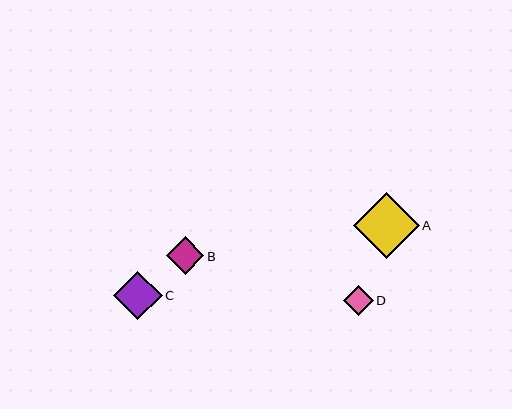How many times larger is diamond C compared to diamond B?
Diamond C is approximately 1.3 times the size of diamond B.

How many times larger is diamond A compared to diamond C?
Diamond A is approximately 1.4 times the size of diamond C.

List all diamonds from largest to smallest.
From largest to smallest: A, C, B, D.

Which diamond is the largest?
Diamond A is the largest with a size of approximately 66 pixels.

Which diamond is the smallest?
Diamond D is the smallest with a size of approximately 30 pixels.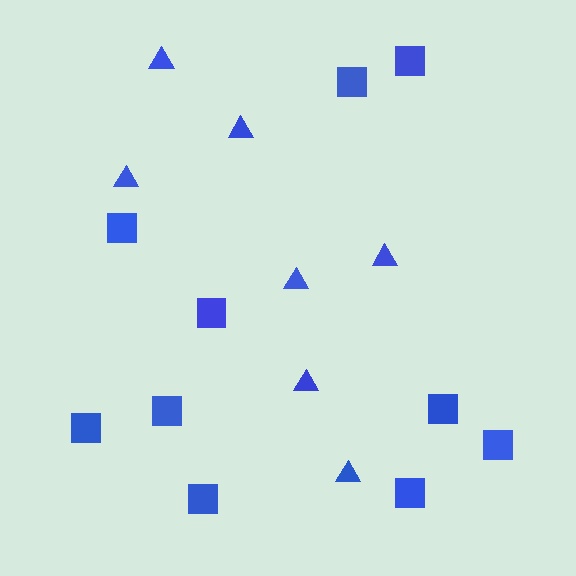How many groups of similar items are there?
There are 2 groups: one group of squares (10) and one group of triangles (7).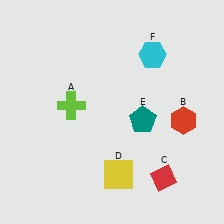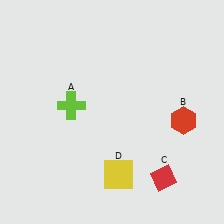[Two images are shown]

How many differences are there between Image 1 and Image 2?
There are 2 differences between the two images.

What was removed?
The teal pentagon (E), the cyan hexagon (F) were removed in Image 2.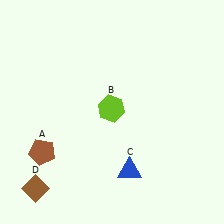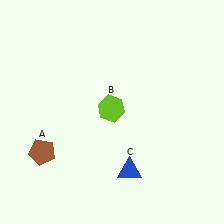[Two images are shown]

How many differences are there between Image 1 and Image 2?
There is 1 difference between the two images.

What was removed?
The brown diamond (D) was removed in Image 2.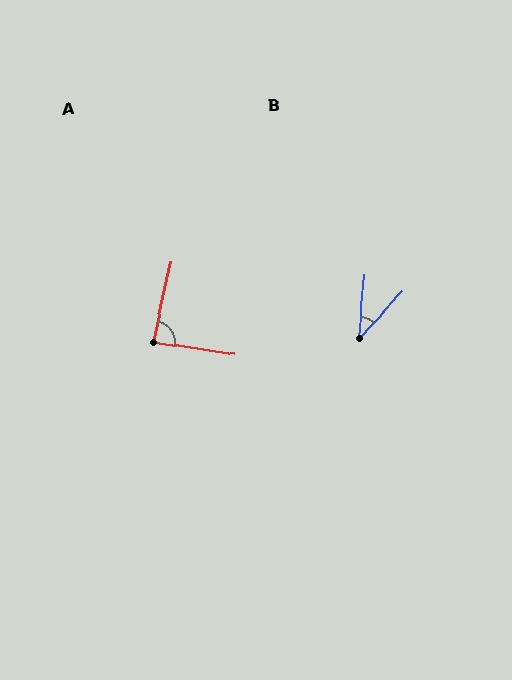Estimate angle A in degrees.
Approximately 87 degrees.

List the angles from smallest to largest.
B (38°), A (87°).